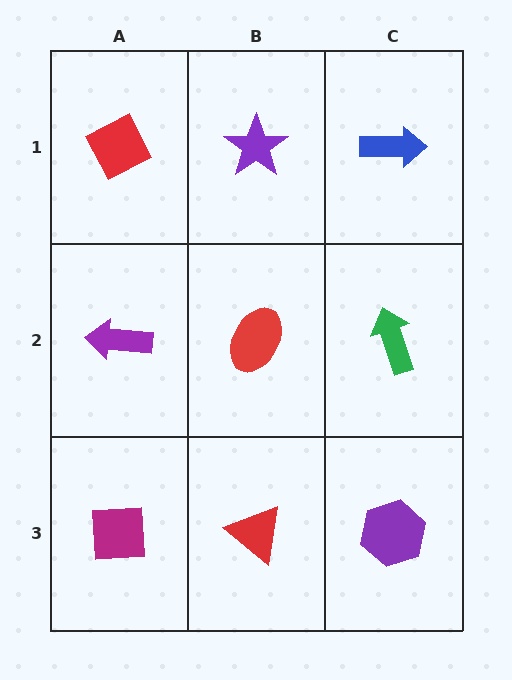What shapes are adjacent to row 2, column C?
A blue arrow (row 1, column C), a purple hexagon (row 3, column C), a red ellipse (row 2, column B).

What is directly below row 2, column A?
A magenta square.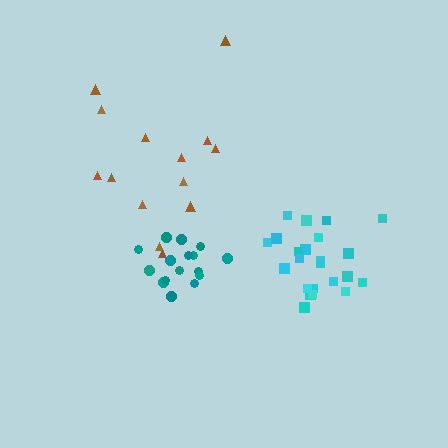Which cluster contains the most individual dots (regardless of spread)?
Cyan (23).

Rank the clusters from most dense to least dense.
teal, cyan, brown.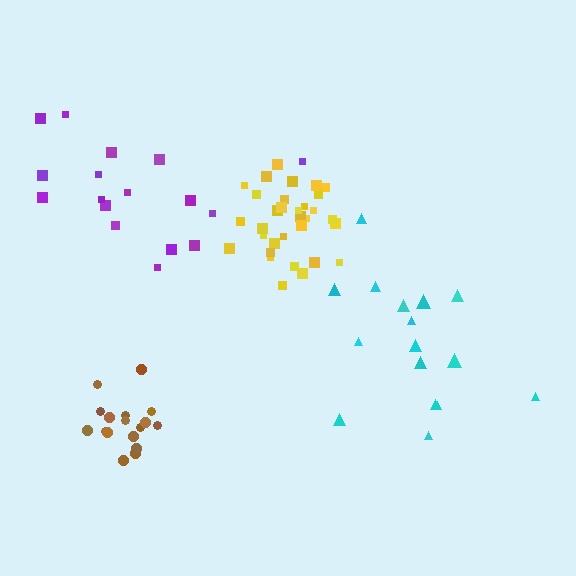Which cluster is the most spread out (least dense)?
Purple.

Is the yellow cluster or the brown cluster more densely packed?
Yellow.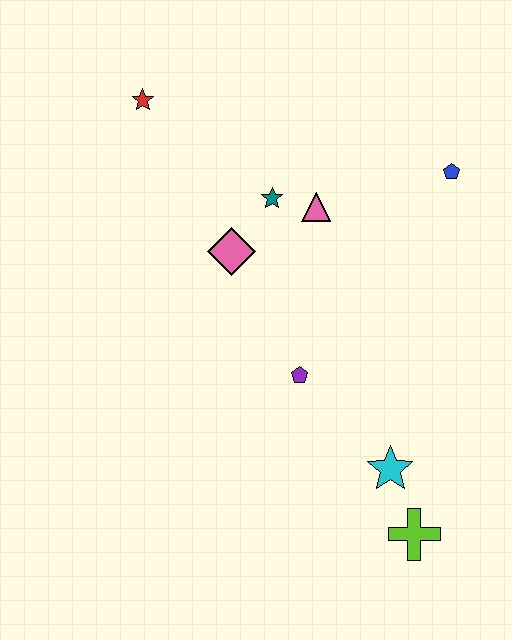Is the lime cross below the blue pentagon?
Yes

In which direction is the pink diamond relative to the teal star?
The pink diamond is below the teal star.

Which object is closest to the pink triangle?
The teal star is closest to the pink triangle.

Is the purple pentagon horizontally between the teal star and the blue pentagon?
Yes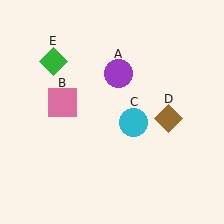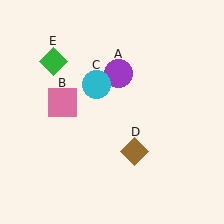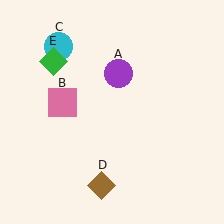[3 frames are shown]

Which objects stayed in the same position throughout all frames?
Purple circle (object A) and pink square (object B) and green diamond (object E) remained stationary.